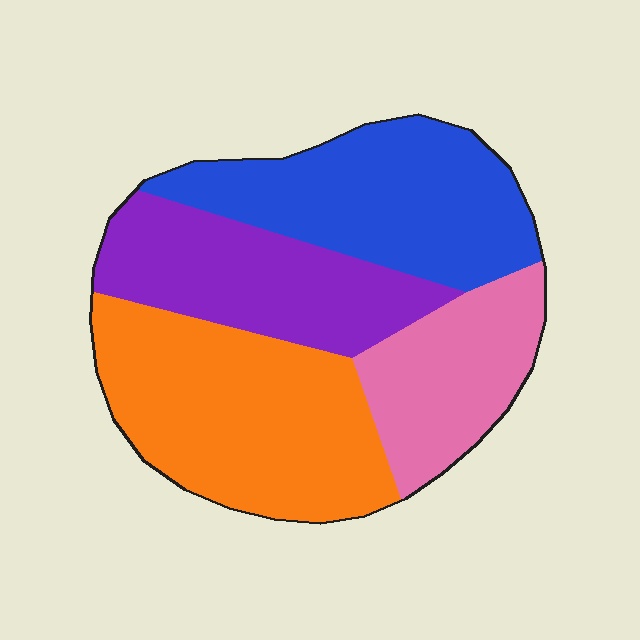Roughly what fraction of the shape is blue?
Blue takes up about one quarter (1/4) of the shape.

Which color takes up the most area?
Orange, at roughly 30%.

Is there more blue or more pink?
Blue.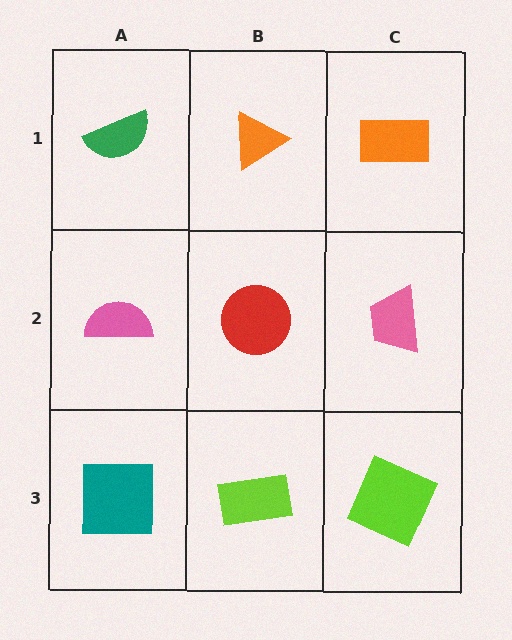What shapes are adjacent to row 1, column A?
A pink semicircle (row 2, column A), an orange triangle (row 1, column B).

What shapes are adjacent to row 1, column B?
A red circle (row 2, column B), a green semicircle (row 1, column A), an orange rectangle (row 1, column C).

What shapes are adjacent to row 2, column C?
An orange rectangle (row 1, column C), a lime square (row 3, column C), a red circle (row 2, column B).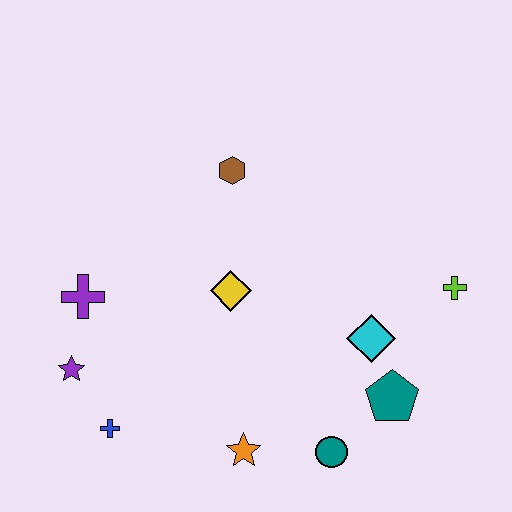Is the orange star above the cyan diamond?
No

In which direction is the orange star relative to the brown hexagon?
The orange star is below the brown hexagon.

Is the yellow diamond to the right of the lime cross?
No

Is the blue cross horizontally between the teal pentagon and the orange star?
No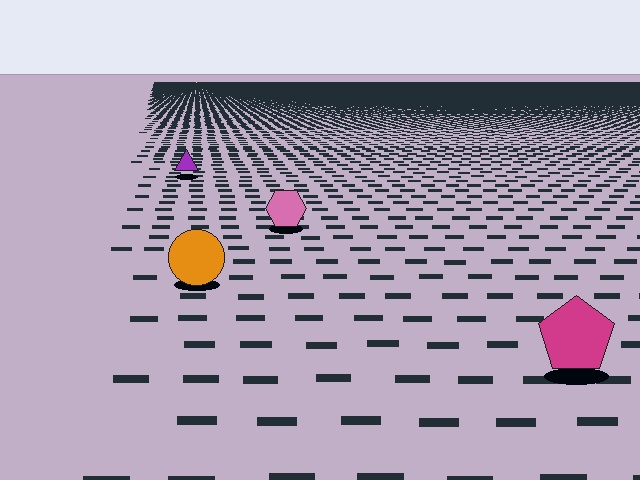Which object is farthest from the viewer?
The purple triangle is farthest from the viewer. It appears smaller and the ground texture around it is denser.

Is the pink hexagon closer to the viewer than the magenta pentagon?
No. The magenta pentagon is closer — you can tell from the texture gradient: the ground texture is coarser near it.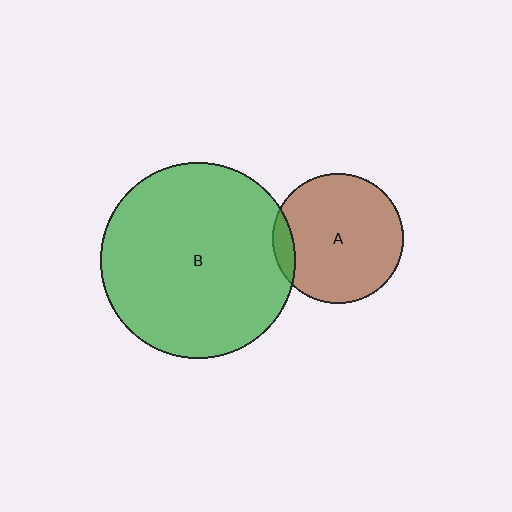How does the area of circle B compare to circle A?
Approximately 2.2 times.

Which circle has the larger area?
Circle B (green).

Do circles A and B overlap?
Yes.